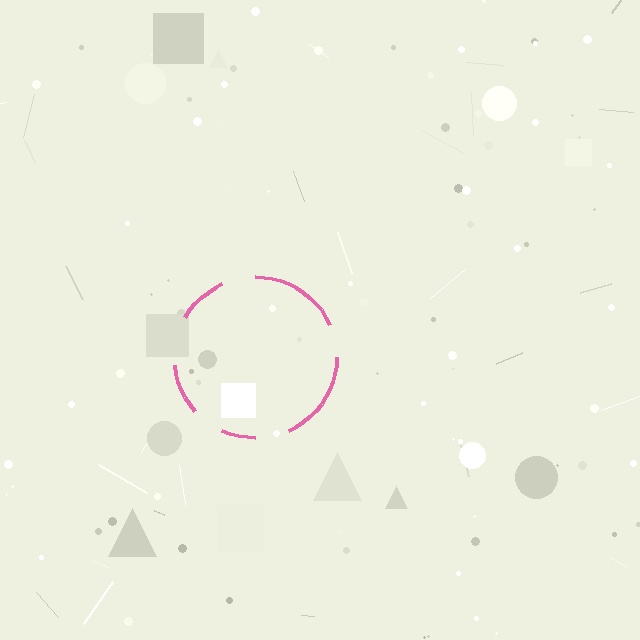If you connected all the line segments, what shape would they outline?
They would outline a circle.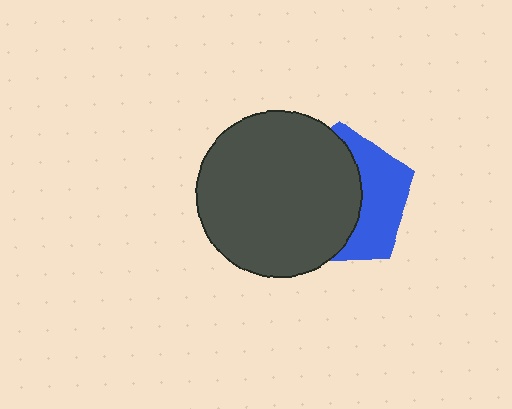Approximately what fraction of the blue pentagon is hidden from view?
Roughly 60% of the blue pentagon is hidden behind the dark gray circle.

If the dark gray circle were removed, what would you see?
You would see the complete blue pentagon.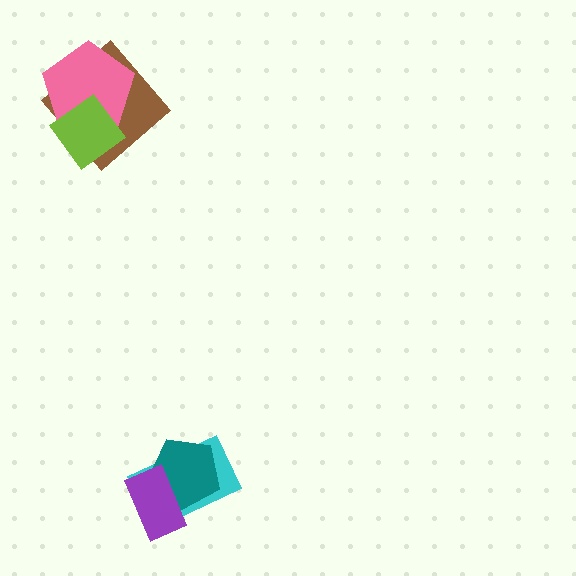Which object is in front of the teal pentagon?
The purple rectangle is in front of the teal pentagon.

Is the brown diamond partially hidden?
Yes, it is partially covered by another shape.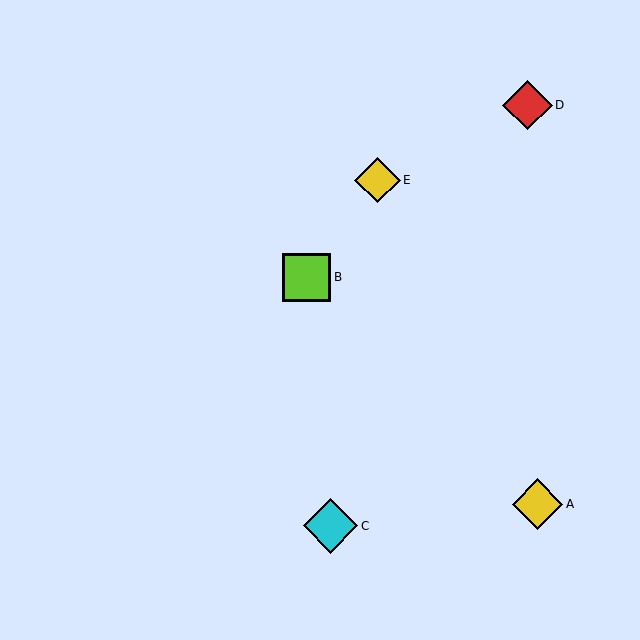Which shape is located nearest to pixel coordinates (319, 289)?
The lime square (labeled B) at (307, 277) is nearest to that location.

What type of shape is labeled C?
Shape C is a cyan diamond.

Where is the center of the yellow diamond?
The center of the yellow diamond is at (378, 180).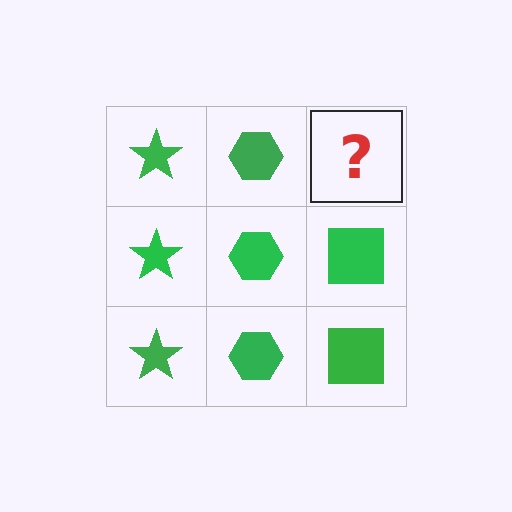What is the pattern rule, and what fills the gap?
The rule is that each column has a consistent shape. The gap should be filled with a green square.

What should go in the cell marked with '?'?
The missing cell should contain a green square.